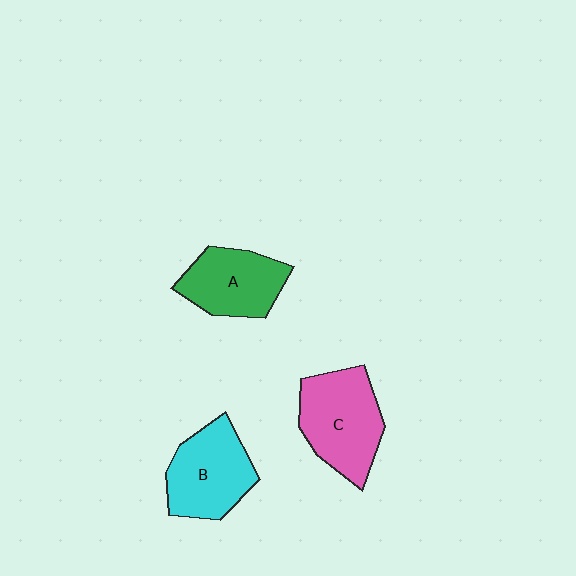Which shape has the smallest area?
Shape A (green).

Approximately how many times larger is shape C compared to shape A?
Approximately 1.2 times.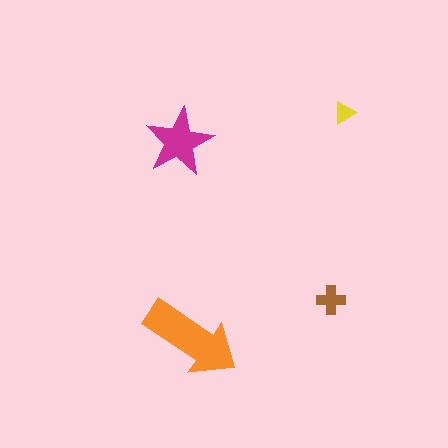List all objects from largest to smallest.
The orange arrow, the magenta star, the brown cross, the yellow triangle.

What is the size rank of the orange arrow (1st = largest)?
1st.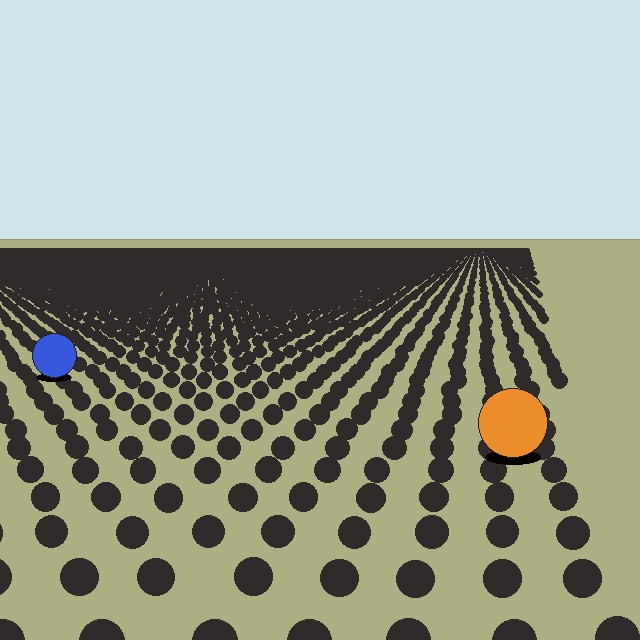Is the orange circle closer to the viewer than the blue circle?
Yes. The orange circle is closer — you can tell from the texture gradient: the ground texture is coarser near it.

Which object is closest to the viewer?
The orange circle is closest. The texture marks near it are larger and more spread out.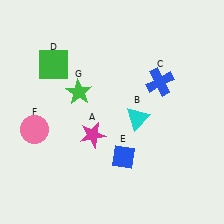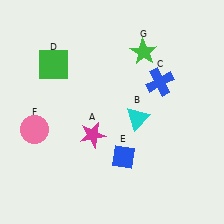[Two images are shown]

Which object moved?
The green star (G) moved right.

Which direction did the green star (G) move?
The green star (G) moved right.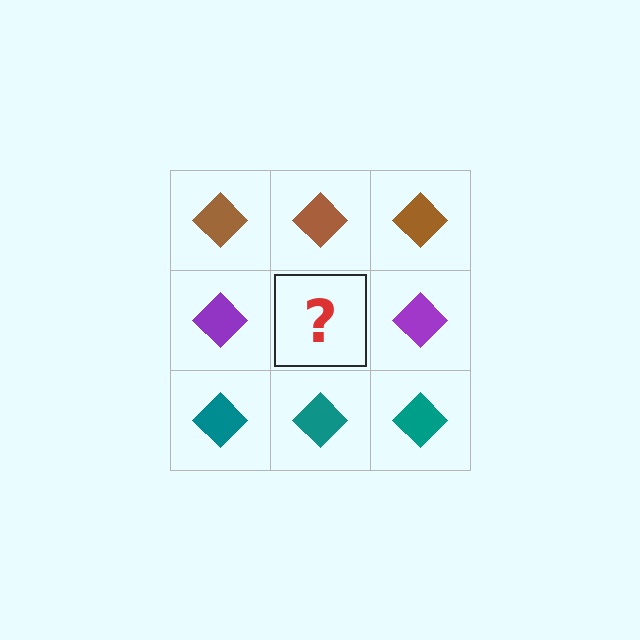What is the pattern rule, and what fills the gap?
The rule is that each row has a consistent color. The gap should be filled with a purple diamond.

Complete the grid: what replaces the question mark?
The question mark should be replaced with a purple diamond.